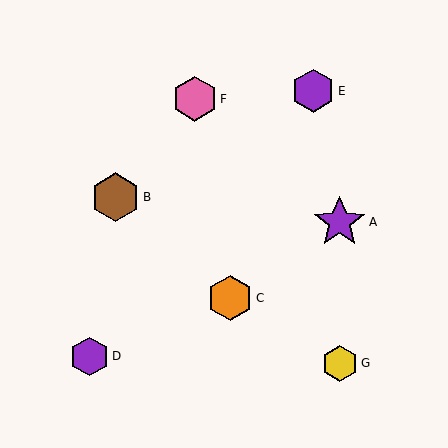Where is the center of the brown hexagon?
The center of the brown hexagon is at (116, 197).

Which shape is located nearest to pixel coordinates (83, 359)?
The purple hexagon (labeled D) at (89, 356) is nearest to that location.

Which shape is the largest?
The purple star (labeled A) is the largest.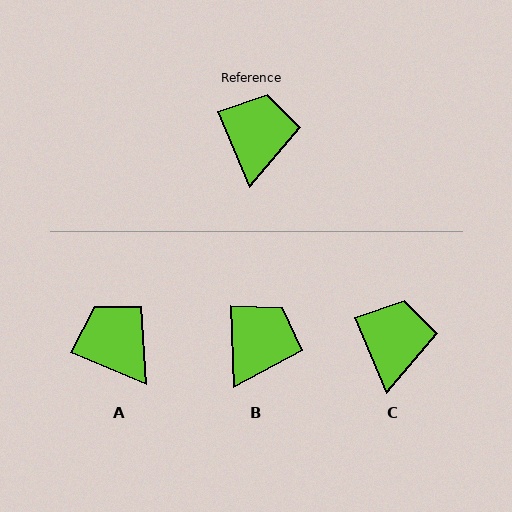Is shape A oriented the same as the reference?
No, it is off by about 44 degrees.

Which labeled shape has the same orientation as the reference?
C.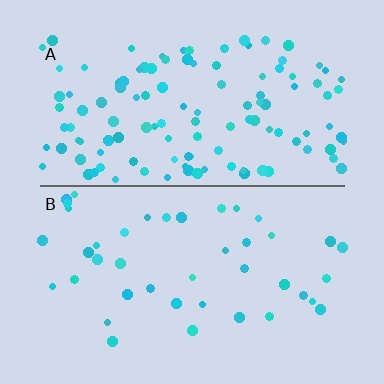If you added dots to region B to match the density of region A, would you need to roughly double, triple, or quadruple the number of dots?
Approximately triple.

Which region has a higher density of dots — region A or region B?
A (the top).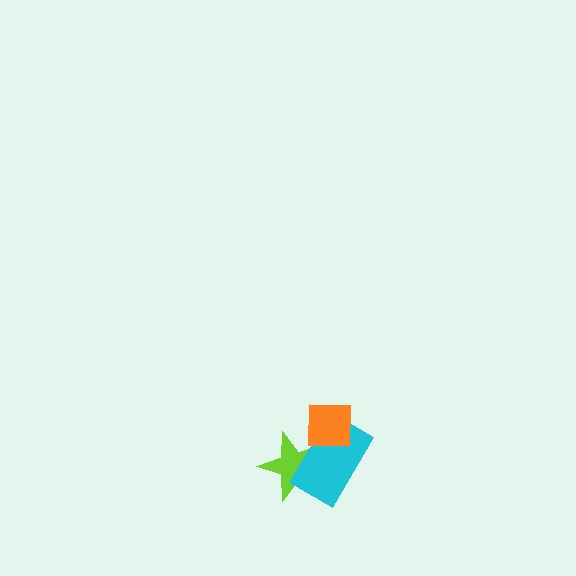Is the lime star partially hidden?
Yes, it is partially covered by another shape.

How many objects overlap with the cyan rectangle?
2 objects overlap with the cyan rectangle.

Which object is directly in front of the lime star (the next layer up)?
The cyan rectangle is directly in front of the lime star.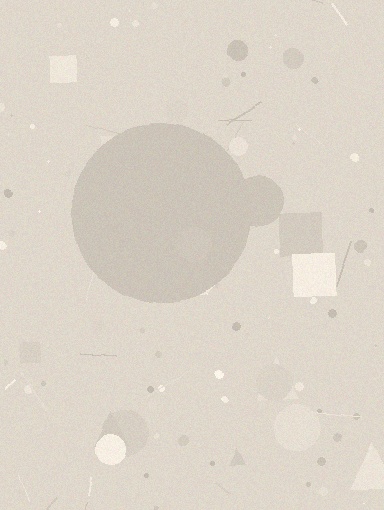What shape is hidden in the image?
A circle is hidden in the image.